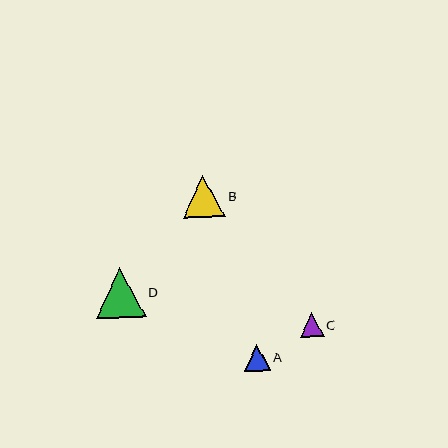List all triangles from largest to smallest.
From largest to smallest: D, B, A, C.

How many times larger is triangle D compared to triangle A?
Triangle D is approximately 1.9 times the size of triangle A.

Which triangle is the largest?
Triangle D is the largest with a size of approximately 50 pixels.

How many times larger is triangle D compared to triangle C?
Triangle D is approximately 2.1 times the size of triangle C.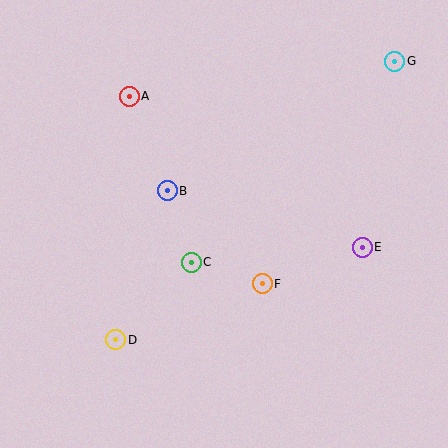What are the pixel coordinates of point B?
Point B is at (167, 191).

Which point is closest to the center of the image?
Point C at (191, 262) is closest to the center.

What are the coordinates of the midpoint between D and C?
The midpoint between D and C is at (153, 301).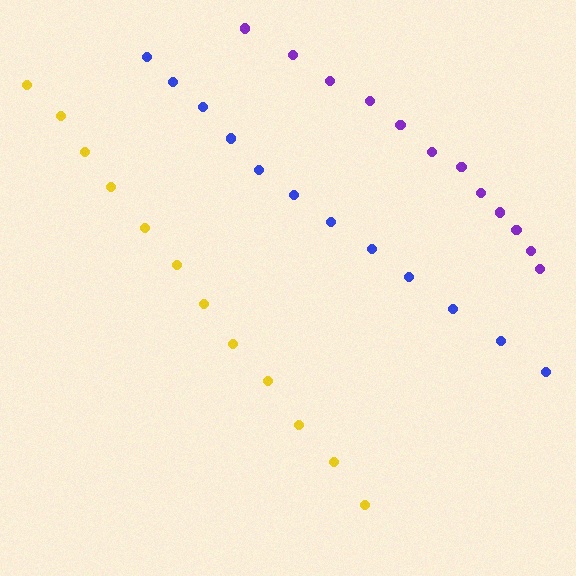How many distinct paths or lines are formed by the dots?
There are 3 distinct paths.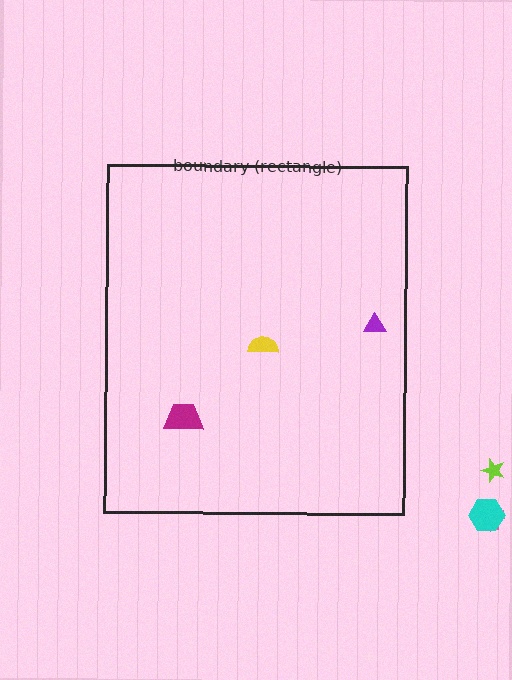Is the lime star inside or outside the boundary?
Outside.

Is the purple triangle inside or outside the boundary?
Inside.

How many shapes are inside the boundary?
3 inside, 3 outside.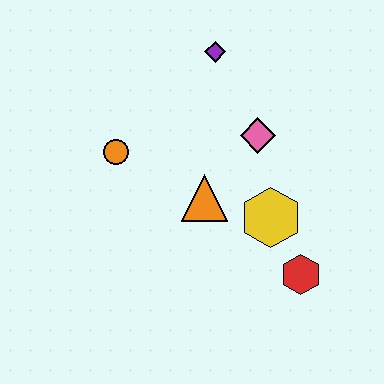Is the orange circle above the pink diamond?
No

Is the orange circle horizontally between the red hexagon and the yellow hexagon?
No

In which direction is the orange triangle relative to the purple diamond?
The orange triangle is below the purple diamond.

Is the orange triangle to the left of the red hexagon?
Yes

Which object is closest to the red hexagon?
The yellow hexagon is closest to the red hexagon.